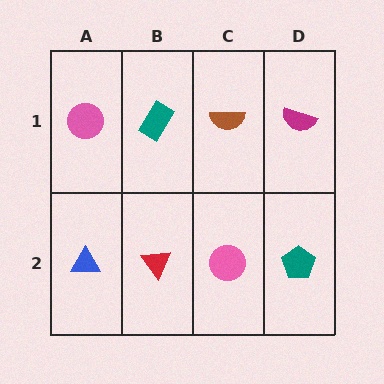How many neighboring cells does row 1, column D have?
2.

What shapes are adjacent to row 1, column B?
A red triangle (row 2, column B), a pink circle (row 1, column A), a brown semicircle (row 1, column C).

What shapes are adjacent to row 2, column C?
A brown semicircle (row 1, column C), a red triangle (row 2, column B), a teal pentagon (row 2, column D).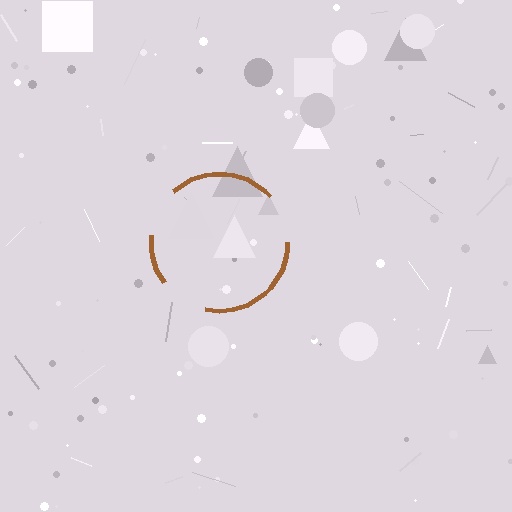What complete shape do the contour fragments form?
The contour fragments form a circle.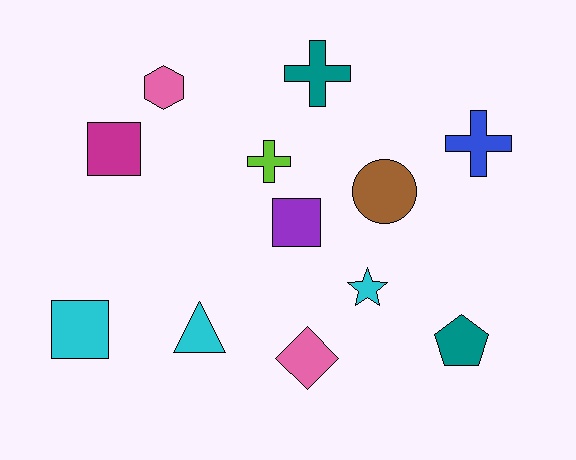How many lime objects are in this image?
There is 1 lime object.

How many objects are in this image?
There are 12 objects.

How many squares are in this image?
There are 3 squares.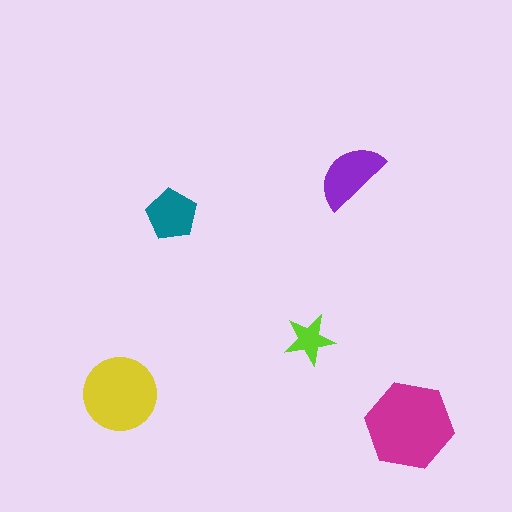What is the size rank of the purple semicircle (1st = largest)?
3rd.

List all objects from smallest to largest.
The lime star, the teal pentagon, the purple semicircle, the yellow circle, the magenta hexagon.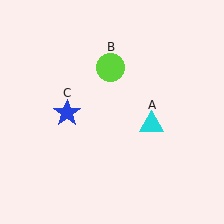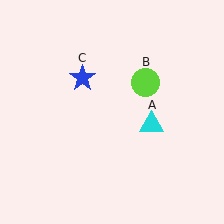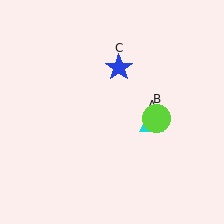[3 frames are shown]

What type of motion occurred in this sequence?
The lime circle (object B), blue star (object C) rotated clockwise around the center of the scene.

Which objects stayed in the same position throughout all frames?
Cyan triangle (object A) remained stationary.